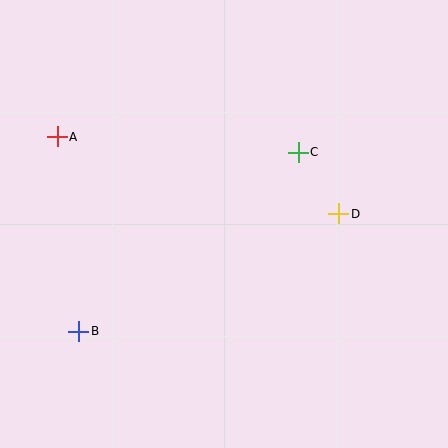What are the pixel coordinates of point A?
Point A is at (57, 137).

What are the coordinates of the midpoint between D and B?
The midpoint between D and B is at (209, 272).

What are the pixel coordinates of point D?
Point D is at (339, 214).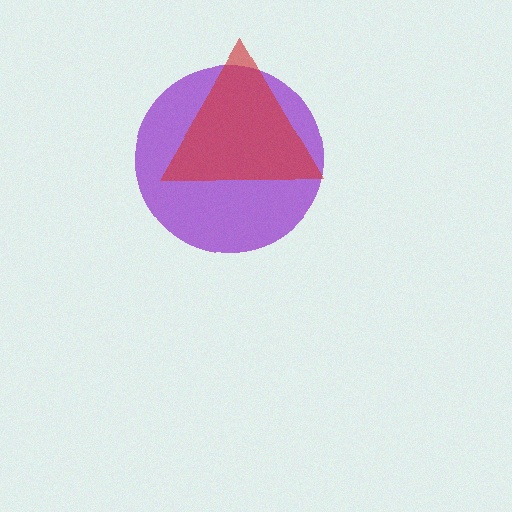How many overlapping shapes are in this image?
There are 2 overlapping shapes in the image.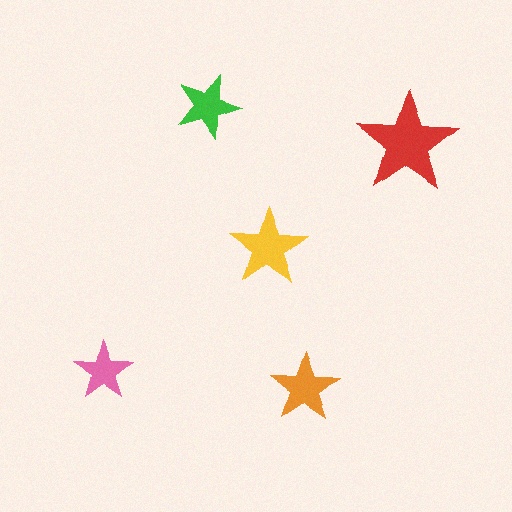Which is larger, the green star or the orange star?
The orange one.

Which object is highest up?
The green star is topmost.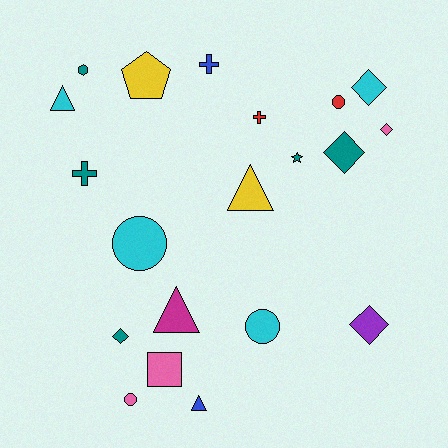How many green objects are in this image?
There are no green objects.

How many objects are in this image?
There are 20 objects.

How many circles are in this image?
There are 4 circles.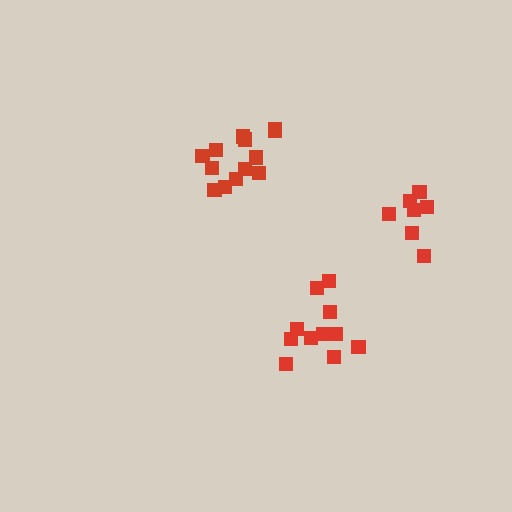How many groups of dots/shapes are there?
There are 3 groups.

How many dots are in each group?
Group 1: 7 dots, Group 2: 11 dots, Group 3: 13 dots (31 total).